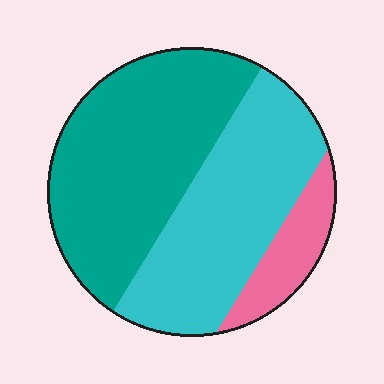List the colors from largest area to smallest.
From largest to smallest: teal, cyan, pink.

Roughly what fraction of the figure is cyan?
Cyan covers around 40% of the figure.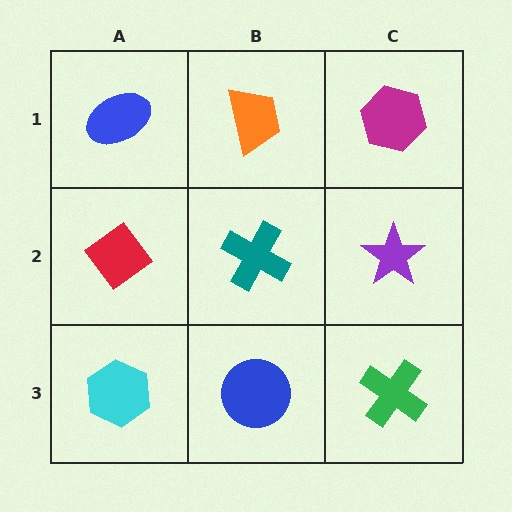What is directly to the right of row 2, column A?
A teal cross.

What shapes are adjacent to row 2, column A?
A blue ellipse (row 1, column A), a cyan hexagon (row 3, column A), a teal cross (row 2, column B).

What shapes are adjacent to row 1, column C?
A purple star (row 2, column C), an orange trapezoid (row 1, column B).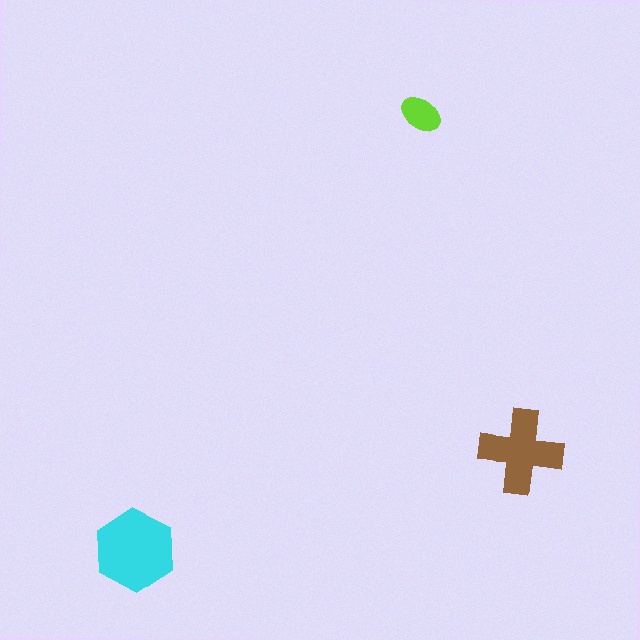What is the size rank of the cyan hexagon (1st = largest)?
1st.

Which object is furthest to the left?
The cyan hexagon is leftmost.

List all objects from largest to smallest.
The cyan hexagon, the brown cross, the lime ellipse.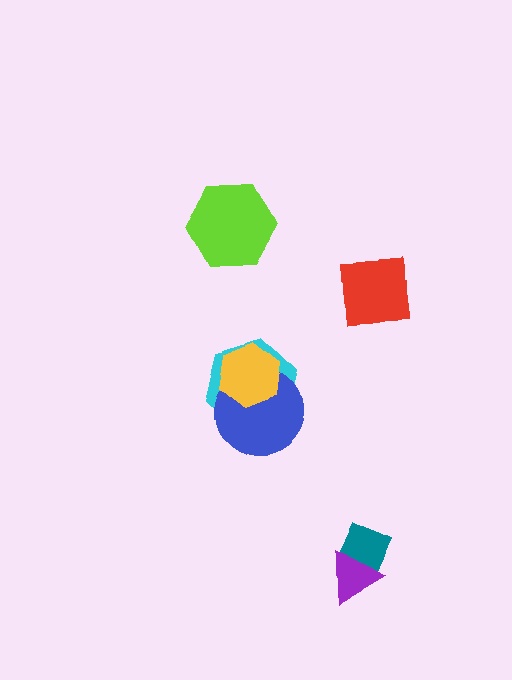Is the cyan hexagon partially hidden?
Yes, it is partially covered by another shape.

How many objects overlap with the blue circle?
2 objects overlap with the blue circle.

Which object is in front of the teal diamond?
The purple triangle is in front of the teal diamond.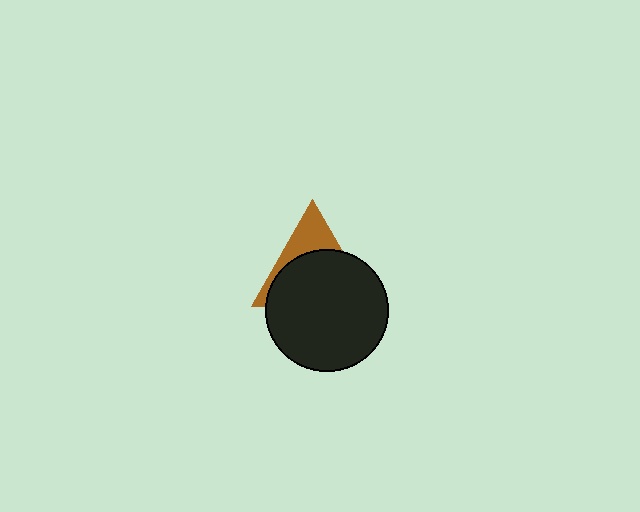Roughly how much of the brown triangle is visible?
A small part of it is visible (roughly 32%).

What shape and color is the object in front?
The object in front is a black circle.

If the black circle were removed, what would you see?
You would see the complete brown triangle.